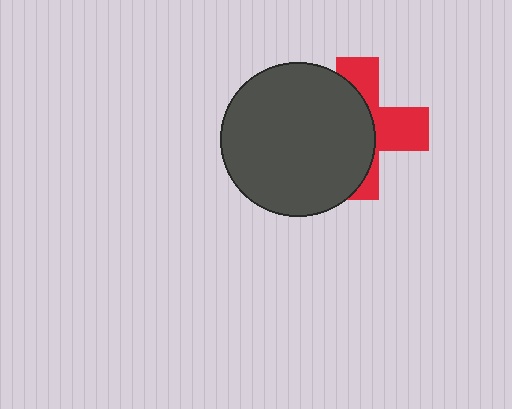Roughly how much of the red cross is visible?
A small part of it is visible (roughly 43%).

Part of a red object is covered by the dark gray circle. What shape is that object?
It is a cross.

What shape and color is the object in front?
The object in front is a dark gray circle.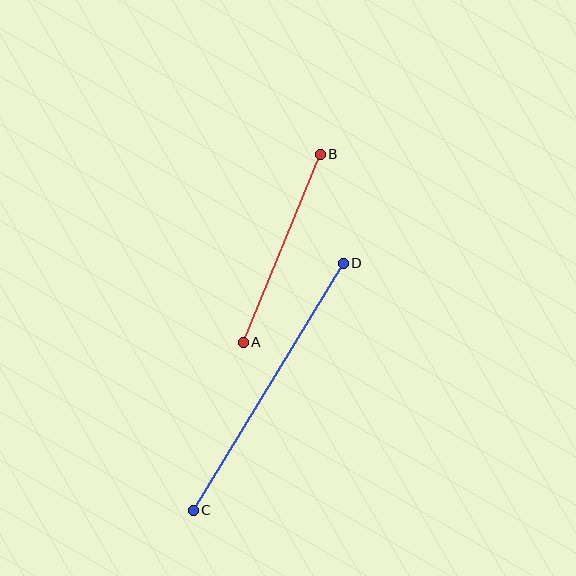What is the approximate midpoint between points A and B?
The midpoint is at approximately (282, 248) pixels.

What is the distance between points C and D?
The distance is approximately 289 pixels.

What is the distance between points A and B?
The distance is approximately 203 pixels.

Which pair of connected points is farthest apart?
Points C and D are farthest apart.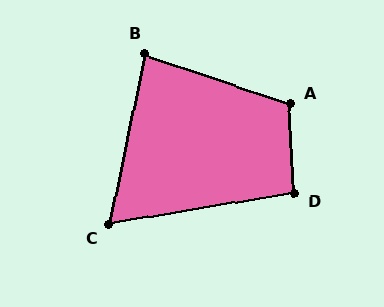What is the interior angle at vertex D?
Approximately 97 degrees (obtuse).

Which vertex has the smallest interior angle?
C, at approximately 68 degrees.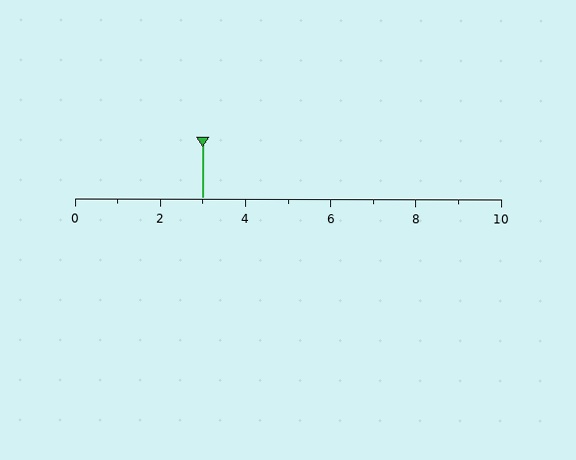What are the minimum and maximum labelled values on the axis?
The axis runs from 0 to 10.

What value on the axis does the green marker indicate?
The marker indicates approximately 3.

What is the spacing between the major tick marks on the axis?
The major ticks are spaced 2 apart.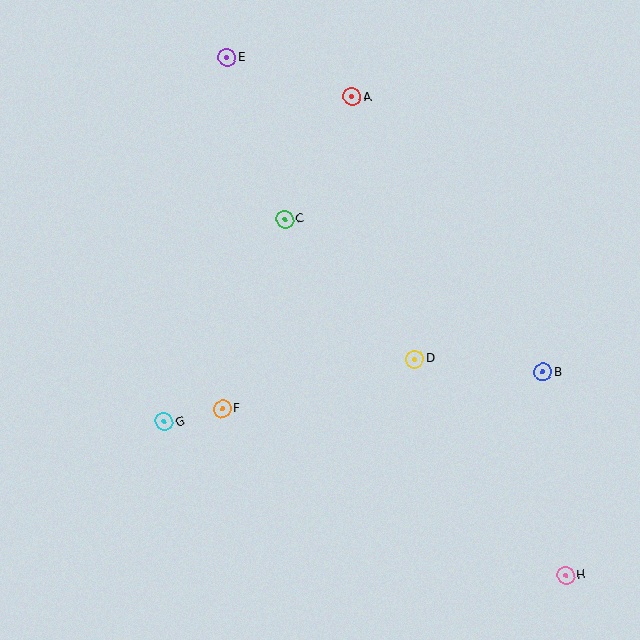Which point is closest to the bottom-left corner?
Point G is closest to the bottom-left corner.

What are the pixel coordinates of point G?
Point G is at (164, 422).